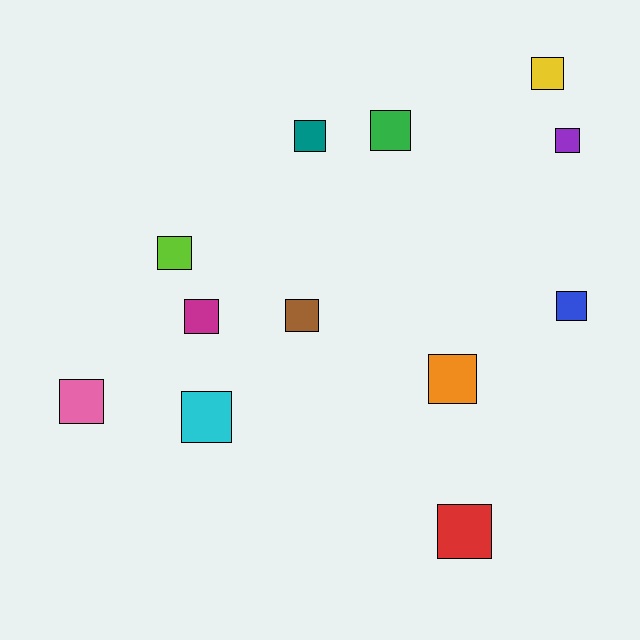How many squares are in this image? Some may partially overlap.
There are 12 squares.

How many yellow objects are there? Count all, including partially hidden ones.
There is 1 yellow object.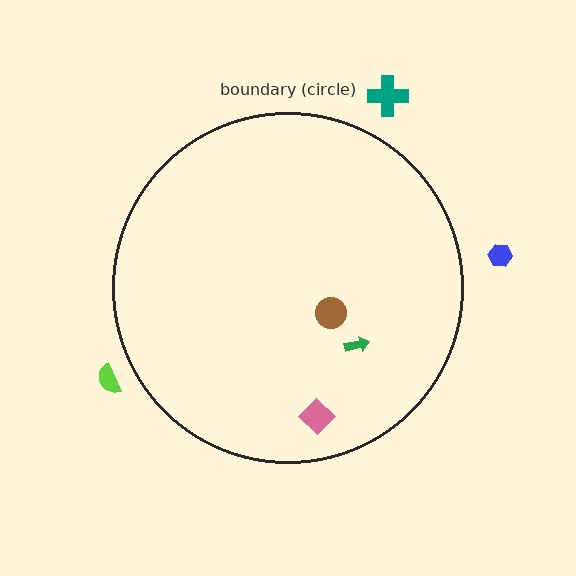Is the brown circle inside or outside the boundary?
Inside.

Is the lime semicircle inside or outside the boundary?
Outside.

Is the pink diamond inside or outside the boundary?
Inside.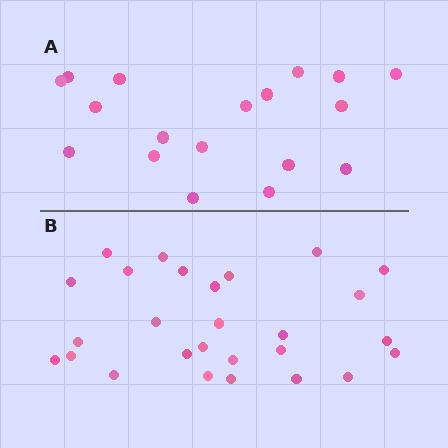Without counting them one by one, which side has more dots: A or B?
Region B (the bottom region) has more dots.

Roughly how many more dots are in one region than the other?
Region B has roughly 8 or so more dots than region A.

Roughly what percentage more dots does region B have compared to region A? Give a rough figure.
About 50% more.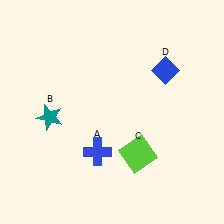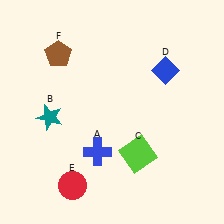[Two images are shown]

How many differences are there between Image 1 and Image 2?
There are 2 differences between the two images.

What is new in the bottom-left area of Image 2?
A red circle (E) was added in the bottom-left area of Image 2.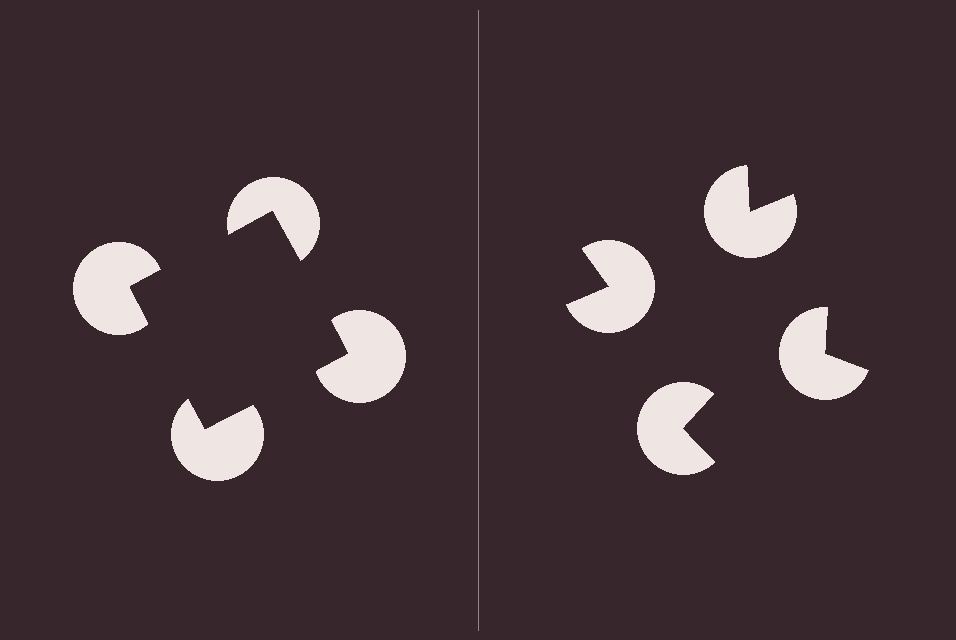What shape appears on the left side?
An illusory square.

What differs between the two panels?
The pac-man discs are positioned identically on both sides; only the wedge orientations differ. On the left they align to a square; on the right they are misaligned.